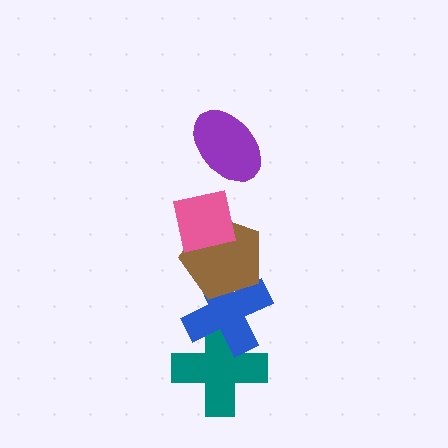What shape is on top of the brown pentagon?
The pink square is on top of the brown pentagon.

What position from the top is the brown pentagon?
The brown pentagon is 3rd from the top.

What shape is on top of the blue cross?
The brown pentagon is on top of the blue cross.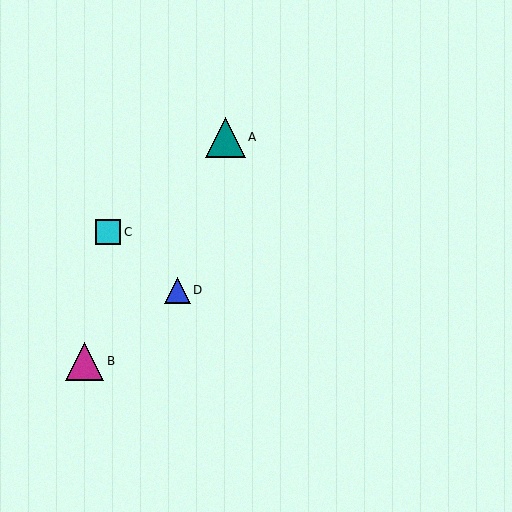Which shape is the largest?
The teal triangle (labeled A) is the largest.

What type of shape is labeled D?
Shape D is a blue triangle.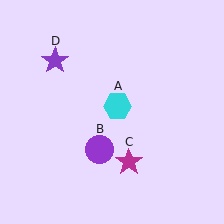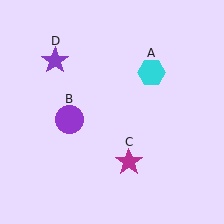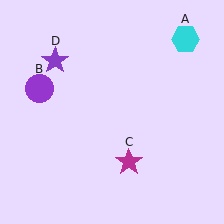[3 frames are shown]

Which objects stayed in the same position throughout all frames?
Magenta star (object C) and purple star (object D) remained stationary.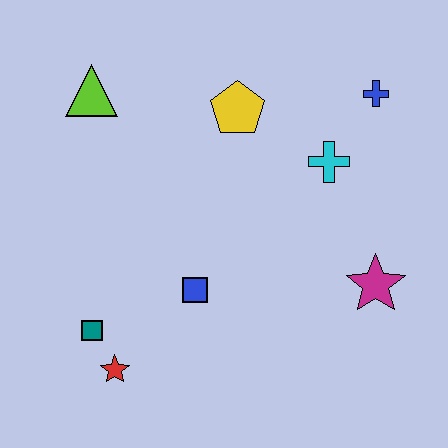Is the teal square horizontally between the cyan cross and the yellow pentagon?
No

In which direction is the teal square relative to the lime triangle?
The teal square is below the lime triangle.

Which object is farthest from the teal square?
The blue cross is farthest from the teal square.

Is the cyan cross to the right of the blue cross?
No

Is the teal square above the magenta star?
No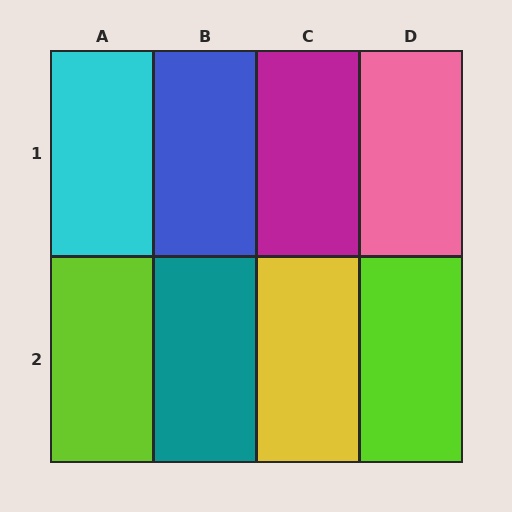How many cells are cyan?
1 cell is cyan.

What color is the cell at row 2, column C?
Yellow.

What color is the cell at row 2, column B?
Teal.